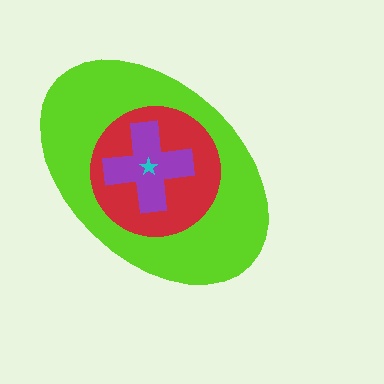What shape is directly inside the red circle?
The purple cross.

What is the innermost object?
The cyan star.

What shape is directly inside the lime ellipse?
The red circle.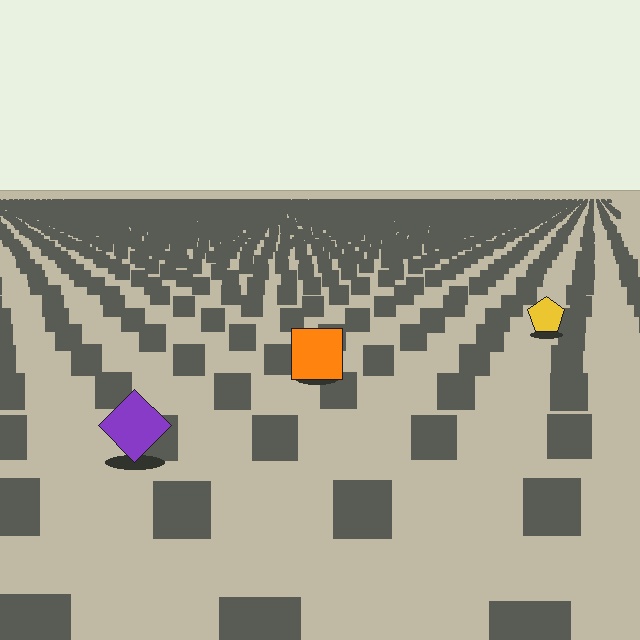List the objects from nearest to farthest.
From nearest to farthest: the purple diamond, the orange square, the yellow pentagon.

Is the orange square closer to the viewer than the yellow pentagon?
Yes. The orange square is closer — you can tell from the texture gradient: the ground texture is coarser near it.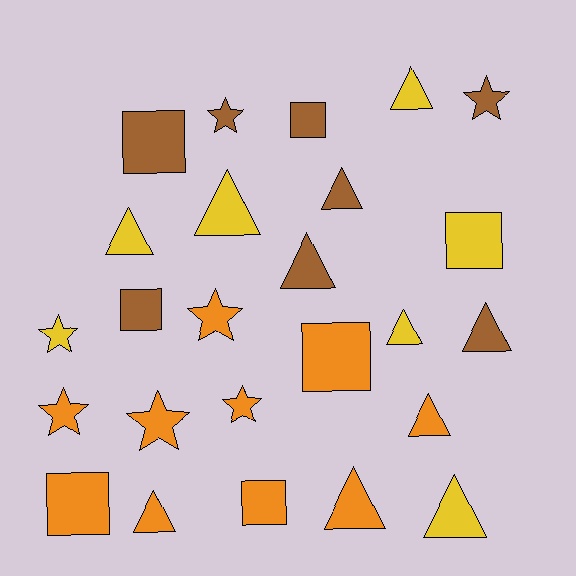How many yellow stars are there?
There is 1 yellow star.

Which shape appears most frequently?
Triangle, with 11 objects.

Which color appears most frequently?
Orange, with 10 objects.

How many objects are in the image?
There are 25 objects.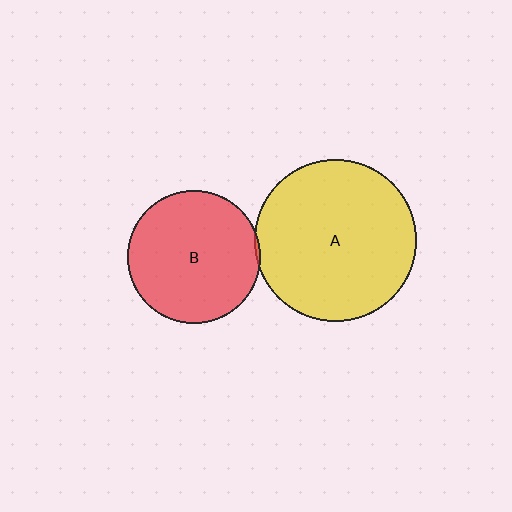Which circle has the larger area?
Circle A (yellow).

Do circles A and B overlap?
Yes.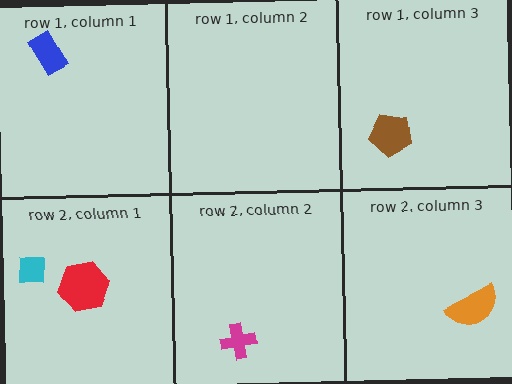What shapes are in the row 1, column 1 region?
The blue rectangle.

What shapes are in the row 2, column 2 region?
The magenta cross.